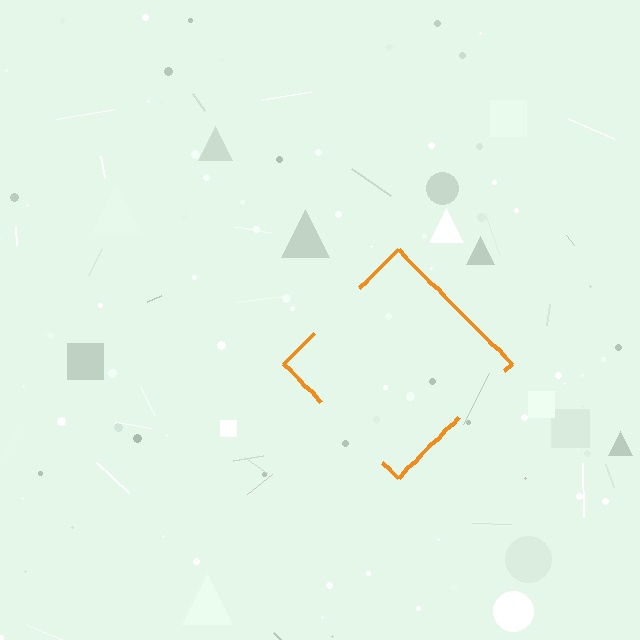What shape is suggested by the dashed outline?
The dashed outline suggests a diamond.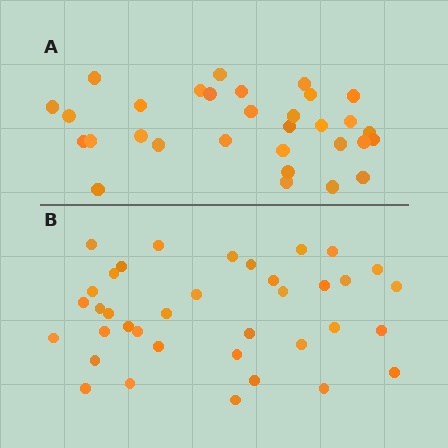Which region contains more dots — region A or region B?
Region B (the bottom region) has more dots.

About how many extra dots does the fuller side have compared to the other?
Region B has about 6 more dots than region A.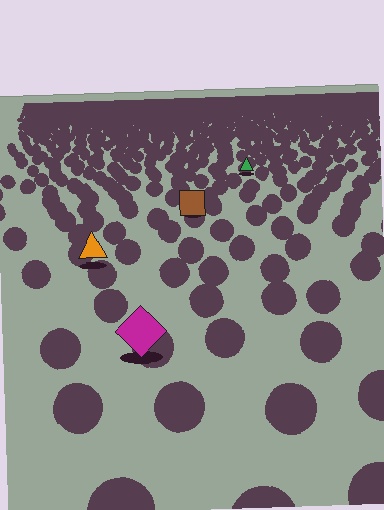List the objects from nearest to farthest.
From nearest to farthest: the magenta diamond, the orange triangle, the brown square, the green triangle.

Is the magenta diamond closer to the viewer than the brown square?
Yes. The magenta diamond is closer — you can tell from the texture gradient: the ground texture is coarser near it.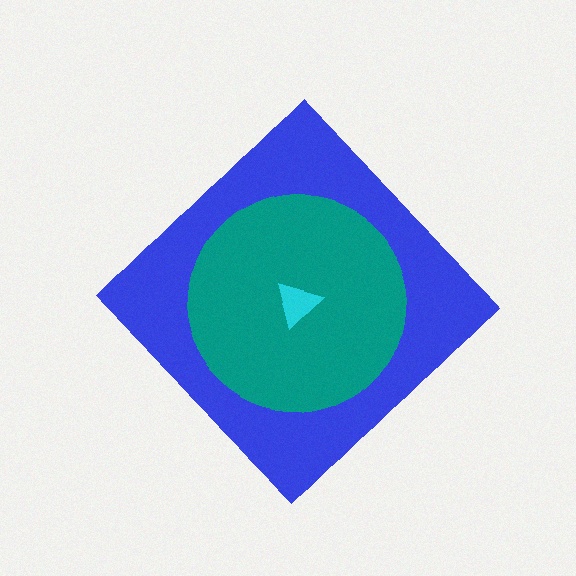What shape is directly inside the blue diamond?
The teal circle.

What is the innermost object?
The cyan triangle.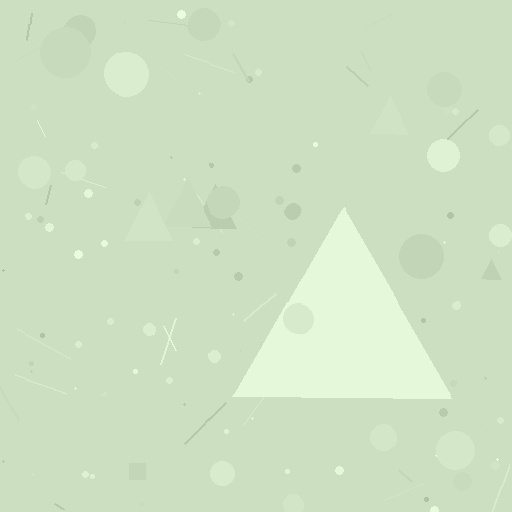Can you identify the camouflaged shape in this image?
The camouflaged shape is a triangle.